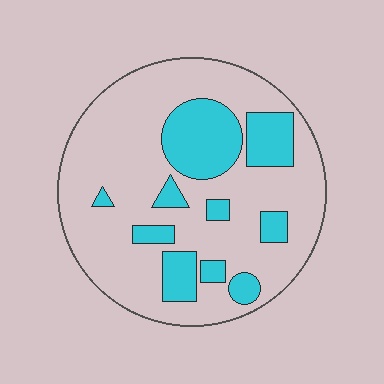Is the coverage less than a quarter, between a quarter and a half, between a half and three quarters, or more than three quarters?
Between a quarter and a half.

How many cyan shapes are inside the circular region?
10.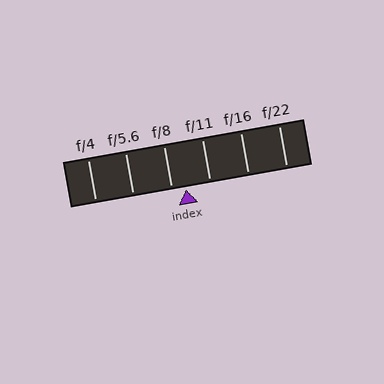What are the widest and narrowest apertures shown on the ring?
The widest aperture shown is f/4 and the narrowest is f/22.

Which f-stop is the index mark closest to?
The index mark is closest to f/8.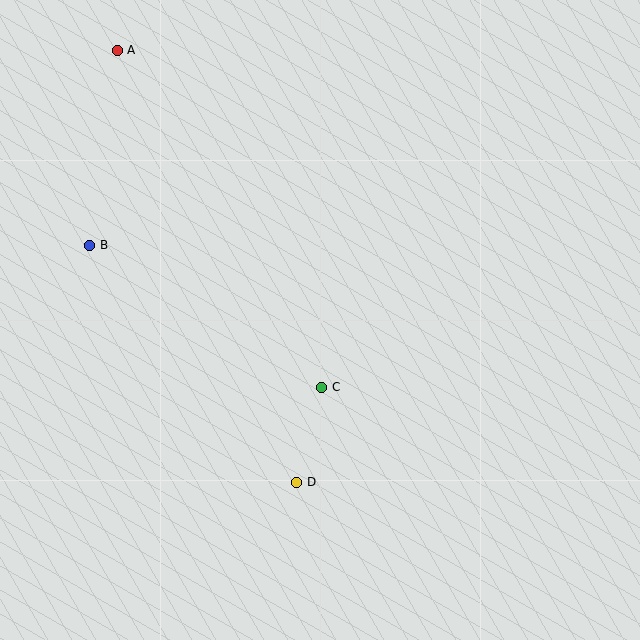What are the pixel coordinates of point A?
Point A is at (117, 50).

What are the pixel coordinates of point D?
Point D is at (297, 482).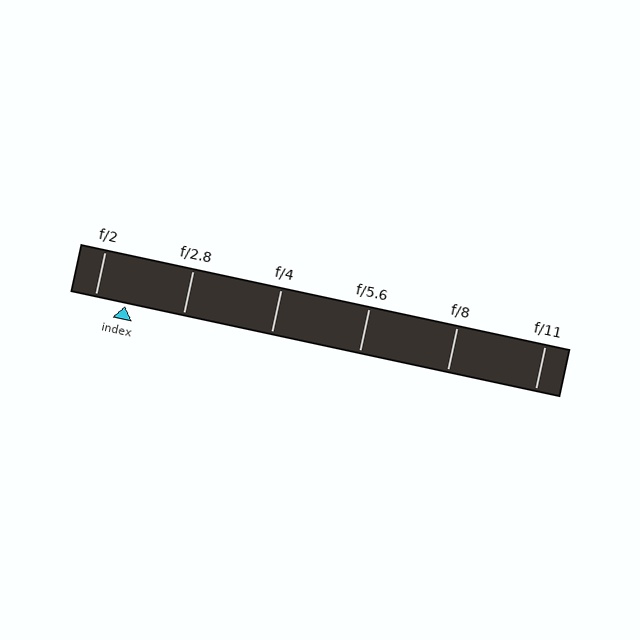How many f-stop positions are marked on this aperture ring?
There are 6 f-stop positions marked.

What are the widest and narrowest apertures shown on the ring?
The widest aperture shown is f/2 and the narrowest is f/11.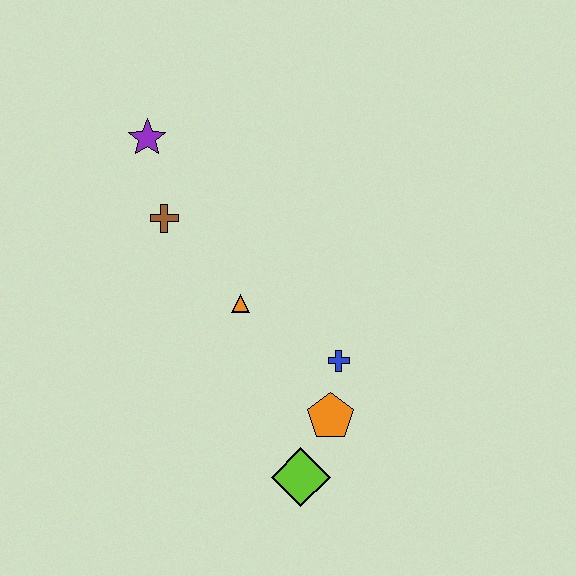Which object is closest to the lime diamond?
The orange pentagon is closest to the lime diamond.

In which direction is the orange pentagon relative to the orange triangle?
The orange pentagon is below the orange triangle.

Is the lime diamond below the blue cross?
Yes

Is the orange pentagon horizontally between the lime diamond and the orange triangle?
No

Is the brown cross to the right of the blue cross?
No